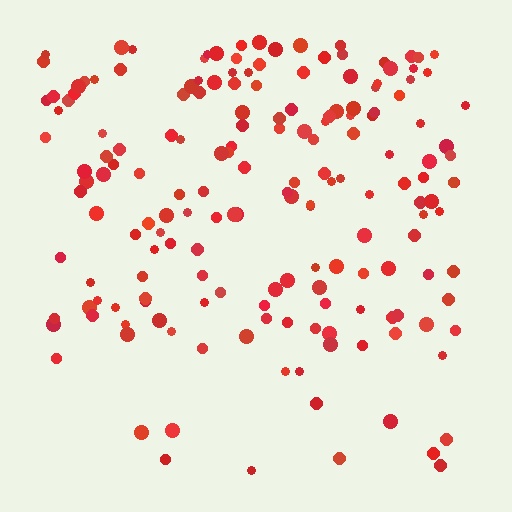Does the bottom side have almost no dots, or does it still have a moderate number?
Still a moderate number, just noticeably fewer than the top.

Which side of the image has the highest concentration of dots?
The top.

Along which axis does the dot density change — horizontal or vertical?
Vertical.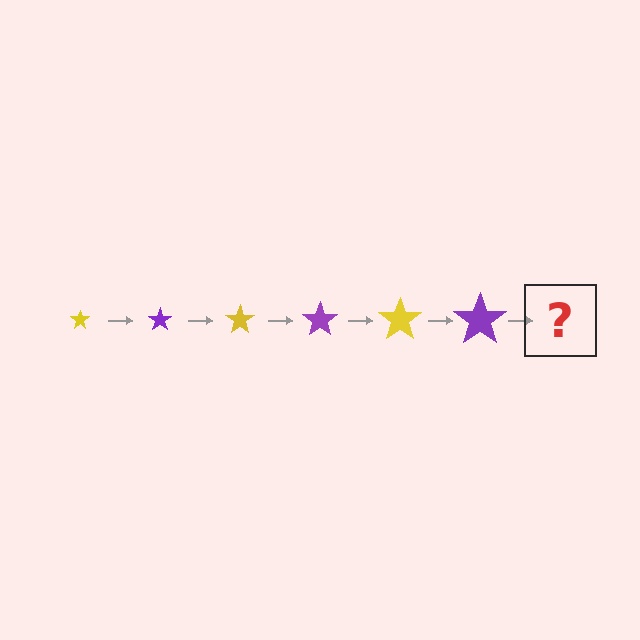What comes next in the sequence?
The next element should be a yellow star, larger than the previous one.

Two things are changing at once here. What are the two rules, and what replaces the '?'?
The two rules are that the star grows larger each step and the color cycles through yellow and purple. The '?' should be a yellow star, larger than the previous one.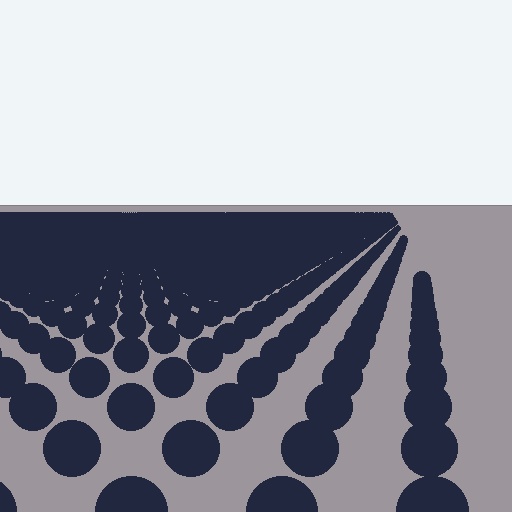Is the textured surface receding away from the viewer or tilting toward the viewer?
The surface is receding away from the viewer. Texture elements get smaller and denser toward the top.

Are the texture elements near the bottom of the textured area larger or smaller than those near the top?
Larger. Near the bottom, elements are closer to the viewer and appear at a bigger on-screen size.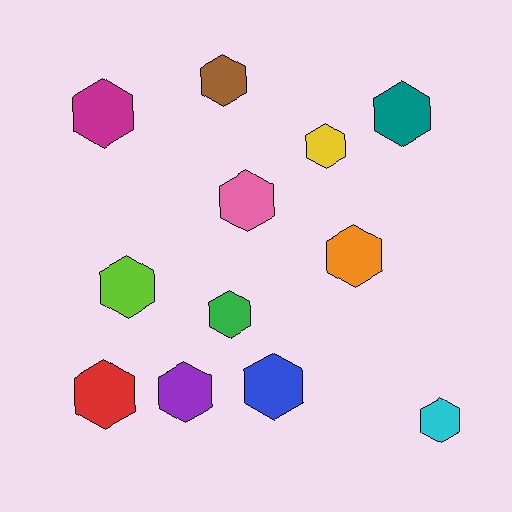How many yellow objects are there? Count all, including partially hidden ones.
There is 1 yellow object.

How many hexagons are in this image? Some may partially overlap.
There are 12 hexagons.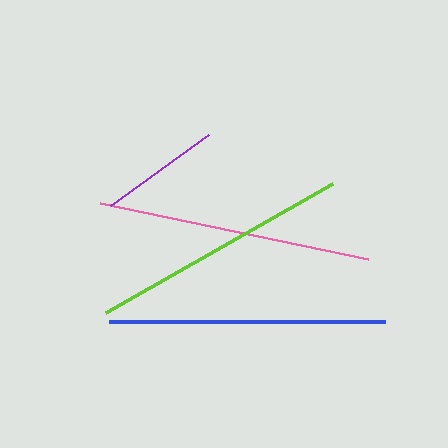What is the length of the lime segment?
The lime segment is approximately 262 pixels long.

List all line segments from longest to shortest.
From longest to shortest: blue, pink, lime, purple.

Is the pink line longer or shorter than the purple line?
The pink line is longer than the purple line.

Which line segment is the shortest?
The purple line is the shortest at approximately 121 pixels.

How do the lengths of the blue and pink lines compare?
The blue and pink lines are approximately the same length.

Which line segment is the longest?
The blue line is the longest at approximately 276 pixels.